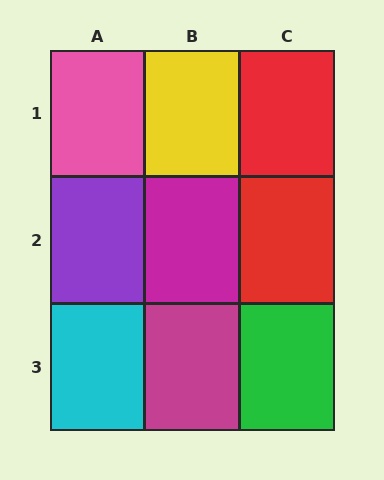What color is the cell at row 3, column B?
Magenta.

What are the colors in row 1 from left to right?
Pink, yellow, red.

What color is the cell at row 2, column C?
Red.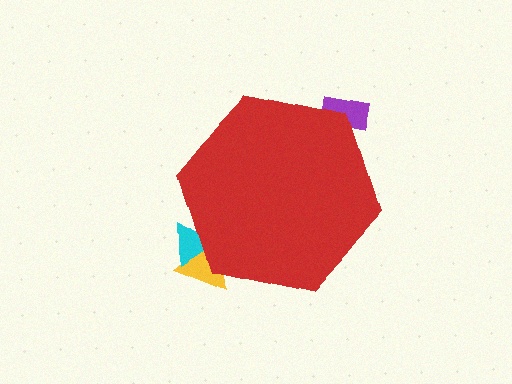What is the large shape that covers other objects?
A red hexagon.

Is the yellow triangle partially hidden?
Yes, the yellow triangle is partially hidden behind the red hexagon.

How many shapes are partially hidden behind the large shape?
3 shapes are partially hidden.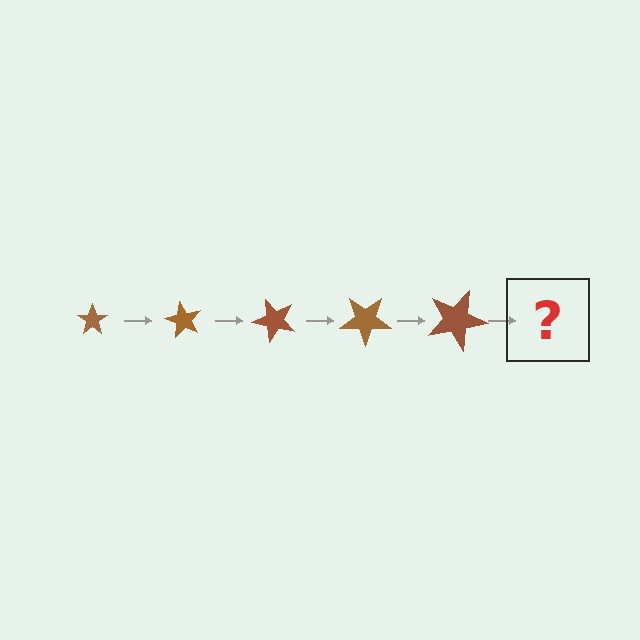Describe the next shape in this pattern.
It should be a star, larger than the previous one and rotated 300 degrees from the start.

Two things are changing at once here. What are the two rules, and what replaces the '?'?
The two rules are that the star grows larger each step and it rotates 60 degrees each step. The '?' should be a star, larger than the previous one and rotated 300 degrees from the start.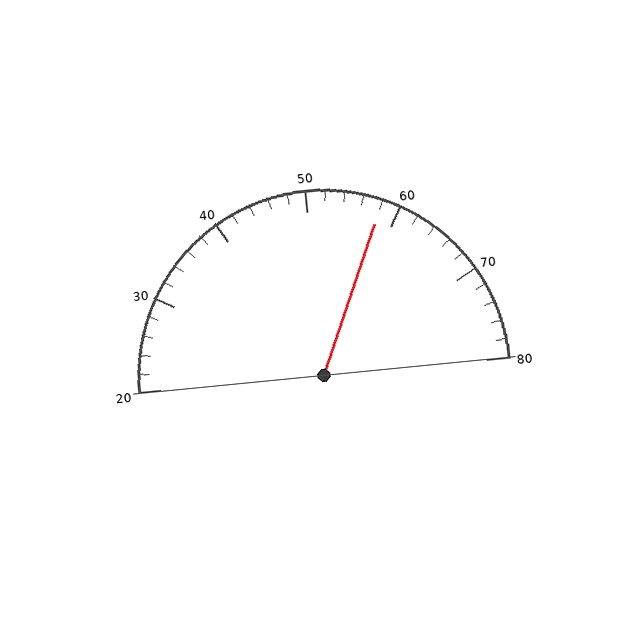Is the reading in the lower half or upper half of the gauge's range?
The reading is in the upper half of the range (20 to 80).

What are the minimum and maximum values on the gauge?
The gauge ranges from 20 to 80.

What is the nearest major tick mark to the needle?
The nearest major tick mark is 60.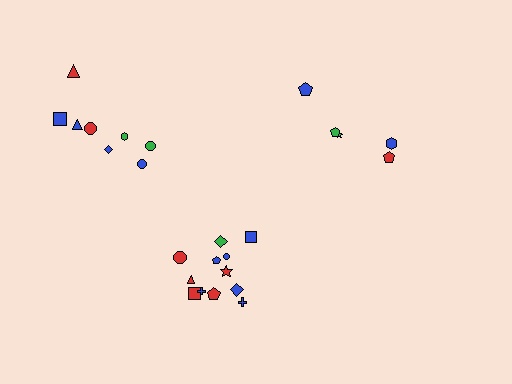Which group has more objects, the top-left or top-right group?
The top-left group.